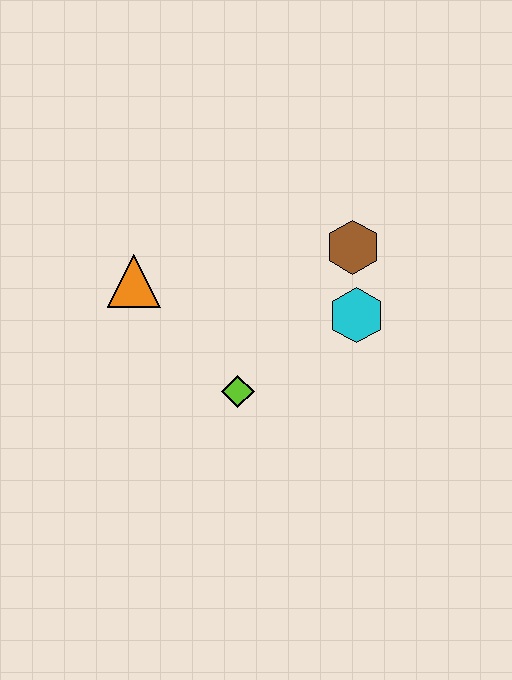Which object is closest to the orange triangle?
The lime diamond is closest to the orange triangle.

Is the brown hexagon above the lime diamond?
Yes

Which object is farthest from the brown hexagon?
The orange triangle is farthest from the brown hexagon.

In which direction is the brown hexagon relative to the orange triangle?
The brown hexagon is to the right of the orange triangle.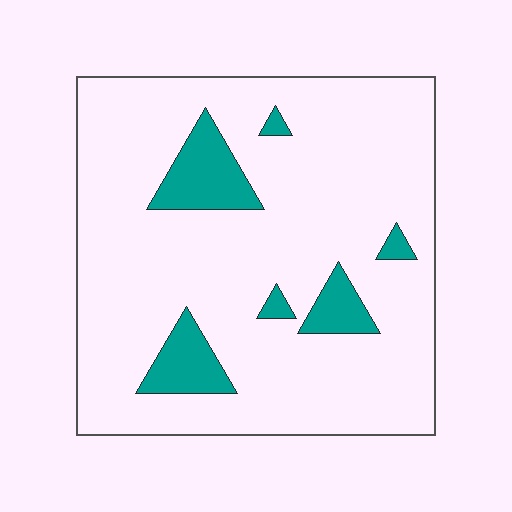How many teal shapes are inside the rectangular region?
6.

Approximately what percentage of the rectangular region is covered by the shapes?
Approximately 10%.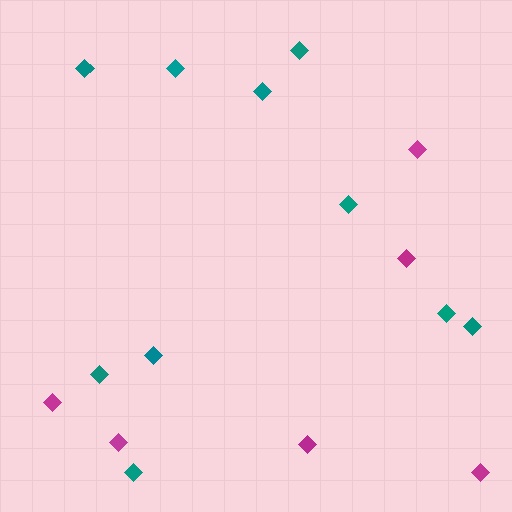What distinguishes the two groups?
There are 2 groups: one group of magenta diamonds (6) and one group of teal diamonds (10).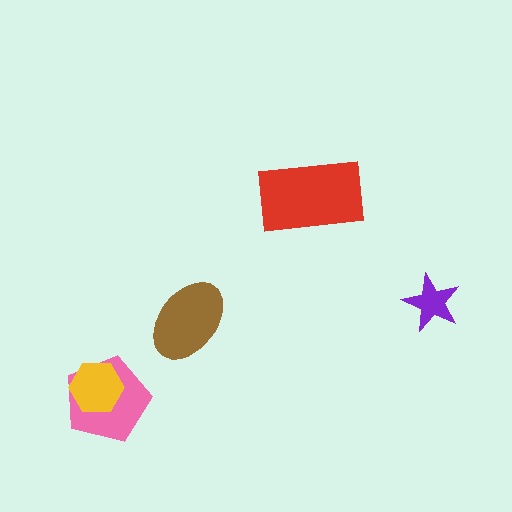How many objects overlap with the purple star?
0 objects overlap with the purple star.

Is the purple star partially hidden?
No, no other shape covers it.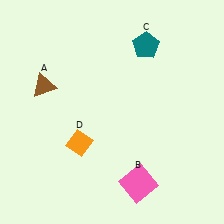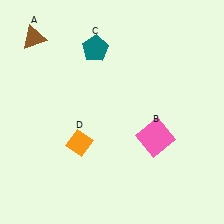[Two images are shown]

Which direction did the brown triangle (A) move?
The brown triangle (A) moved up.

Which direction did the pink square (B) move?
The pink square (B) moved up.